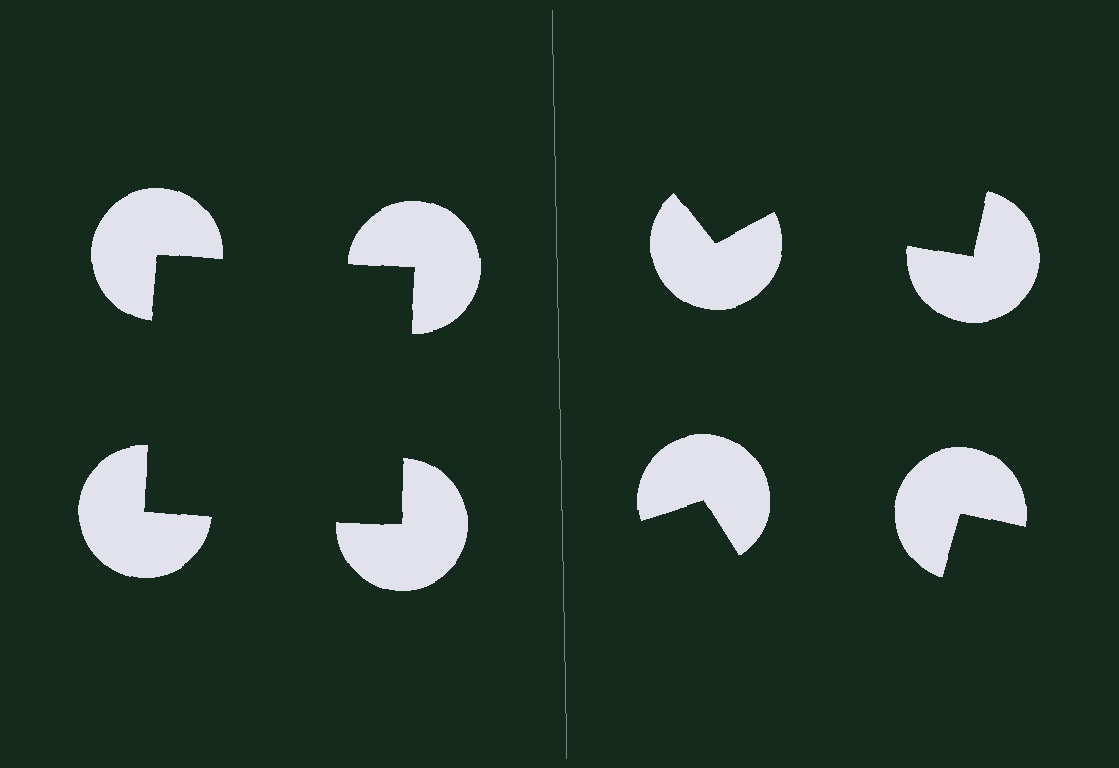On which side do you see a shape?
An illusory square appears on the left side. On the right side the wedge cuts are rotated, so no coherent shape forms.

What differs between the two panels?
The pac-man discs are positioned identically on both sides; only the wedge orientations differ. On the left they align to a square; on the right they are misaligned.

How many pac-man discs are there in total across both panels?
8 — 4 on each side.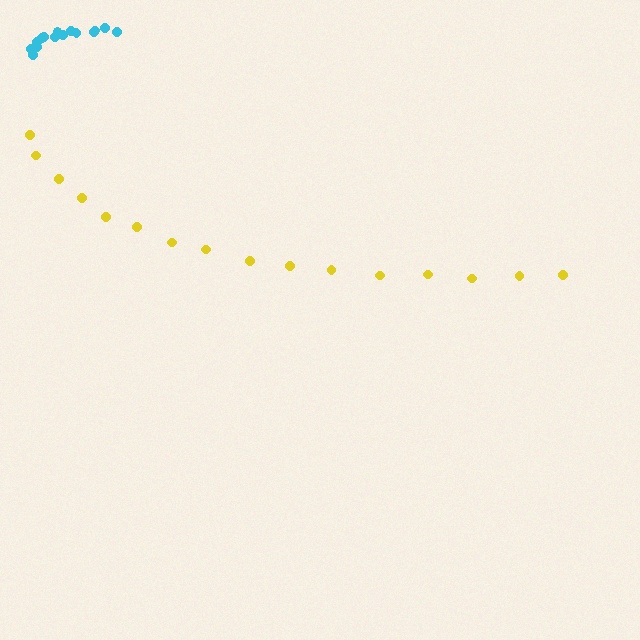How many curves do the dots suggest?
There are 2 distinct paths.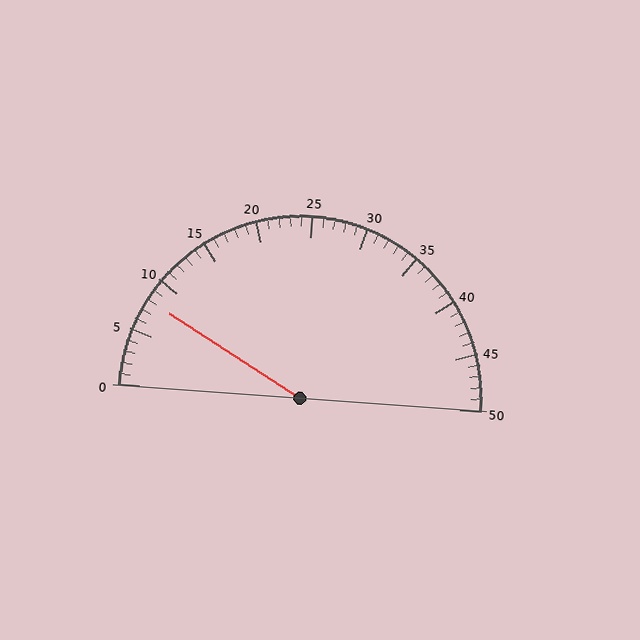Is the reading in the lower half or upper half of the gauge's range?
The reading is in the lower half of the range (0 to 50).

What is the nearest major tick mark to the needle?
The nearest major tick mark is 10.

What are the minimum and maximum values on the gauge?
The gauge ranges from 0 to 50.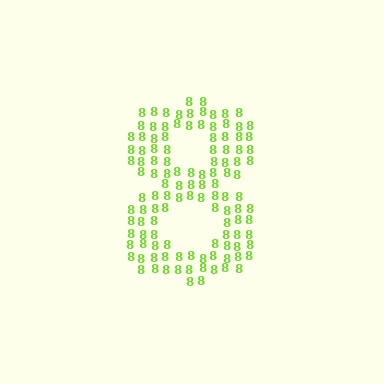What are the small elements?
The small elements are digit 8's.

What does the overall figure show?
The overall figure shows the digit 8.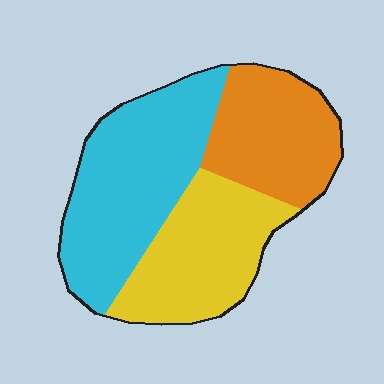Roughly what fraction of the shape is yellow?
Yellow covers about 30% of the shape.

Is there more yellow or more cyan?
Cyan.